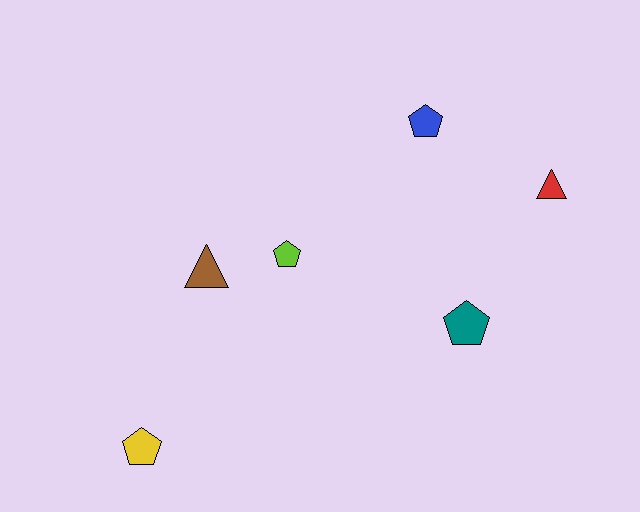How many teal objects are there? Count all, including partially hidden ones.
There is 1 teal object.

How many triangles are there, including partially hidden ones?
There are 2 triangles.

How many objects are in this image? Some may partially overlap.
There are 6 objects.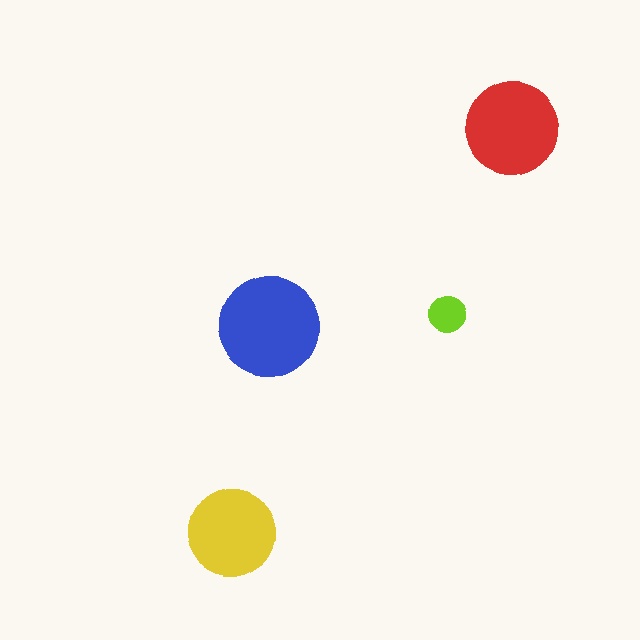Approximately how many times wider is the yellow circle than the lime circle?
About 2.5 times wider.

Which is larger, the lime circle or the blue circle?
The blue one.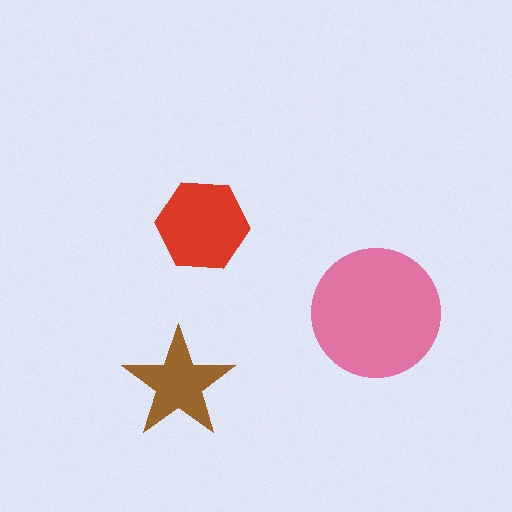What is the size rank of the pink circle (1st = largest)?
1st.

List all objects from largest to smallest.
The pink circle, the red hexagon, the brown star.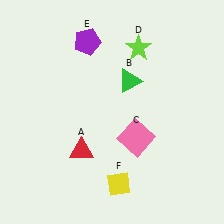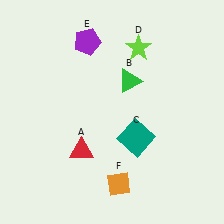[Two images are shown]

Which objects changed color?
C changed from pink to teal. F changed from yellow to orange.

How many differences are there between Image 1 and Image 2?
There are 2 differences between the two images.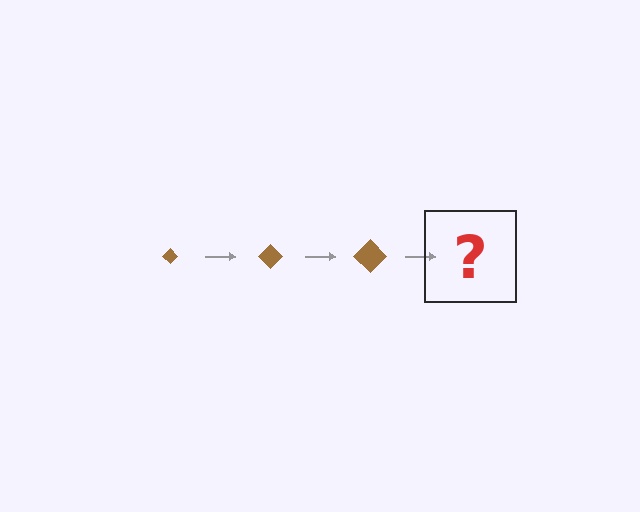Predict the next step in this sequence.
The next step is a brown diamond, larger than the previous one.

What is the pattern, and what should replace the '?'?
The pattern is that the diamond gets progressively larger each step. The '?' should be a brown diamond, larger than the previous one.